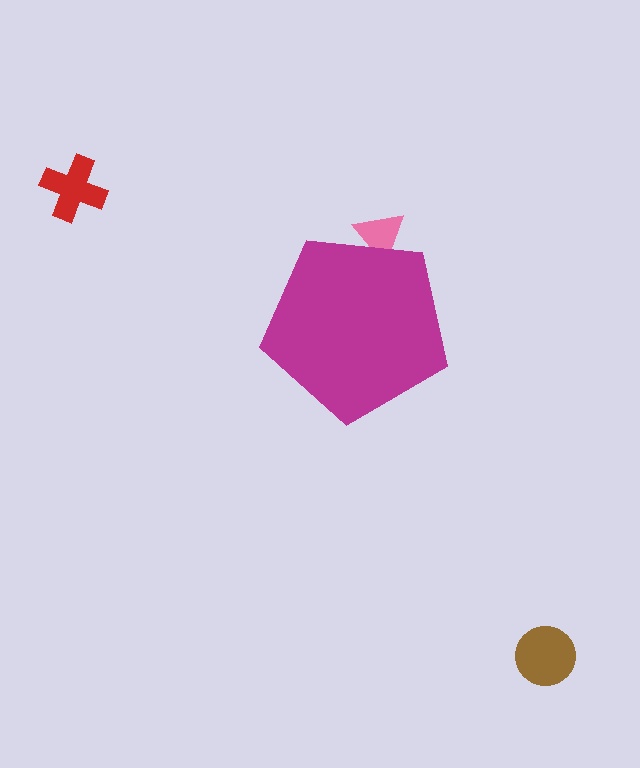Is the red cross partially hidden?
No, the red cross is fully visible.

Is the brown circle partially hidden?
No, the brown circle is fully visible.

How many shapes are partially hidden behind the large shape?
1 shape is partially hidden.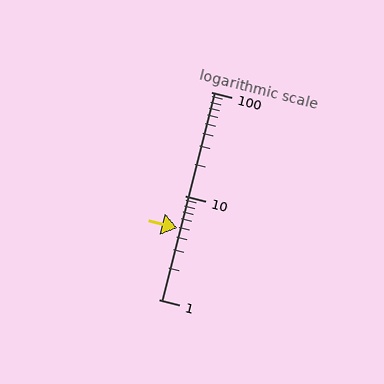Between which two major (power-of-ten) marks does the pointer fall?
The pointer is between 1 and 10.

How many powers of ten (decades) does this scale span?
The scale spans 2 decades, from 1 to 100.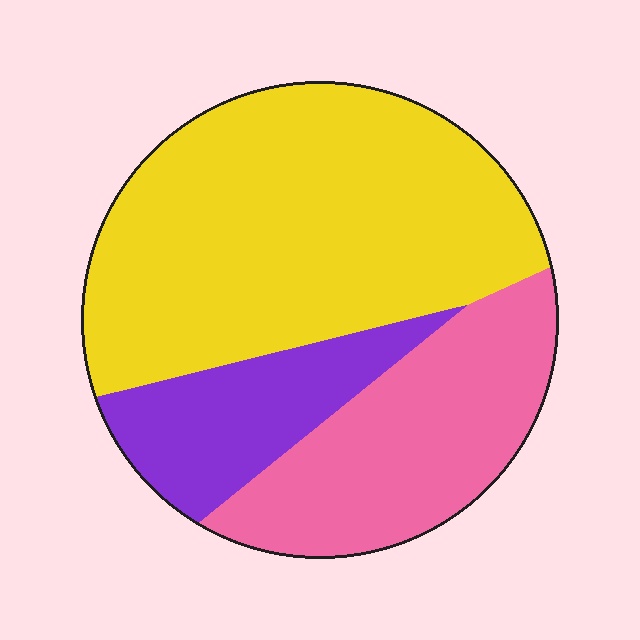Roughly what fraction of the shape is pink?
Pink takes up between a sixth and a third of the shape.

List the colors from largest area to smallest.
From largest to smallest: yellow, pink, purple.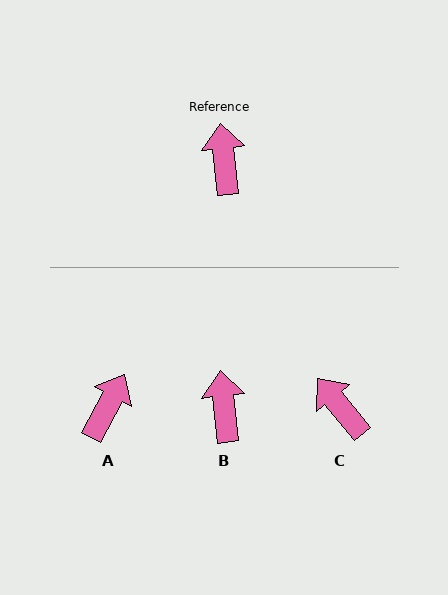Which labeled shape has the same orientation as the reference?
B.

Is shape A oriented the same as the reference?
No, it is off by about 34 degrees.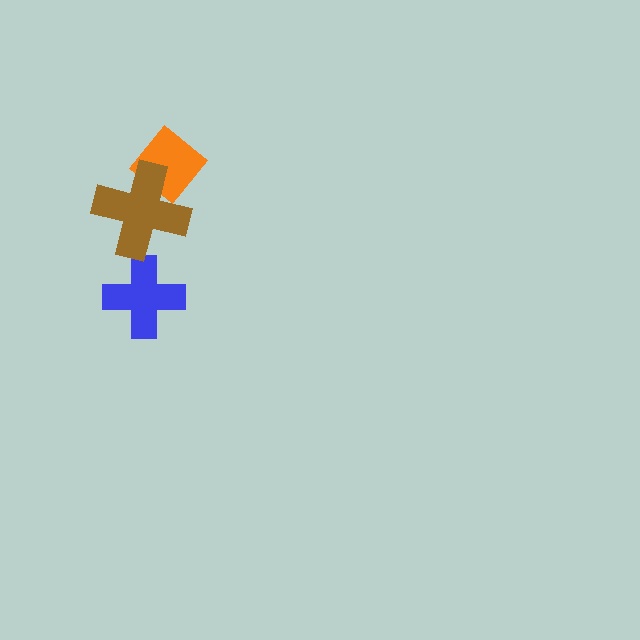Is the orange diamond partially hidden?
Yes, it is partially covered by another shape.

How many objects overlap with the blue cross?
0 objects overlap with the blue cross.